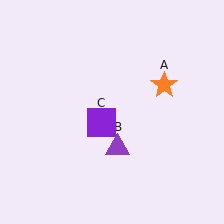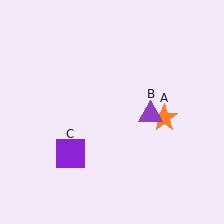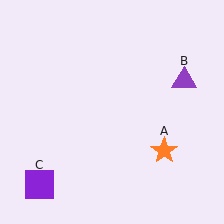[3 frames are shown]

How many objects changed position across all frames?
3 objects changed position: orange star (object A), purple triangle (object B), purple square (object C).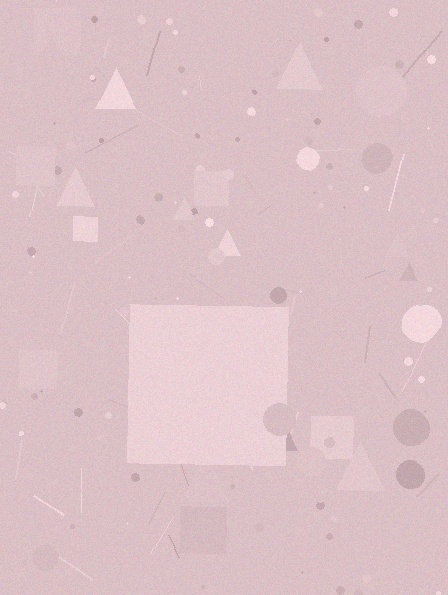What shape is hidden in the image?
A square is hidden in the image.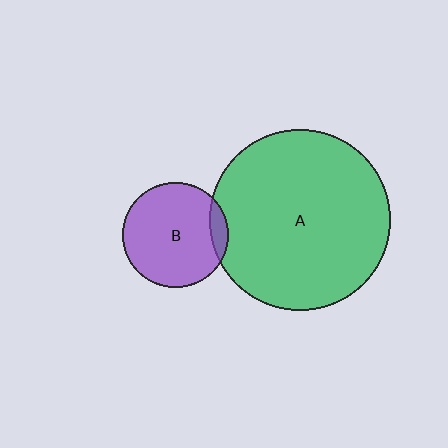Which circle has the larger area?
Circle A (green).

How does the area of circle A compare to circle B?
Approximately 3.0 times.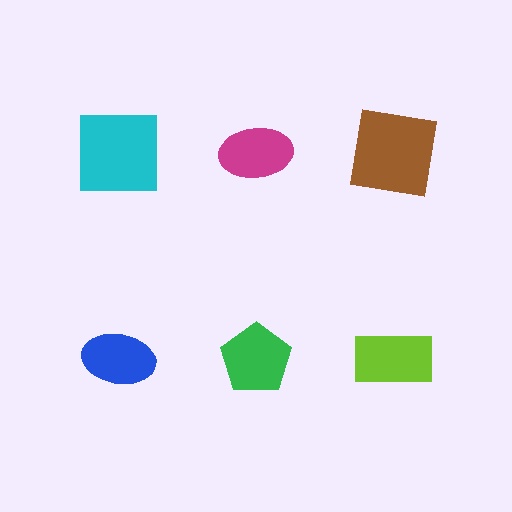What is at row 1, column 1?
A cyan square.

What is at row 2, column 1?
A blue ellipse.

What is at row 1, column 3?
A brown square.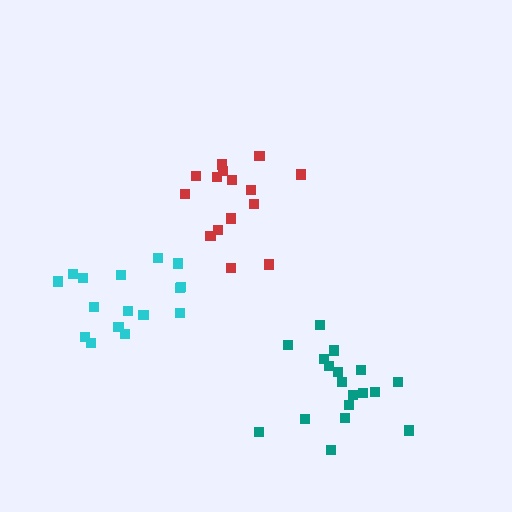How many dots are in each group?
Group 1: 15 dots, Group 2: 18 dots, Group 3: 16 dots (49 total).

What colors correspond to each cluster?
The clusters are colored: red, teal, cyan.